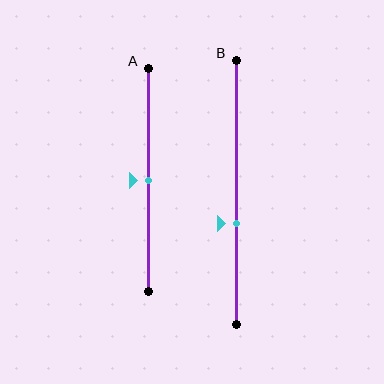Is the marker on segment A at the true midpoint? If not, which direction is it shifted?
Yes, the marker on segment A is at the true midpoint.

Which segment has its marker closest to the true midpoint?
Segment A has its marker closest to the true midpoint.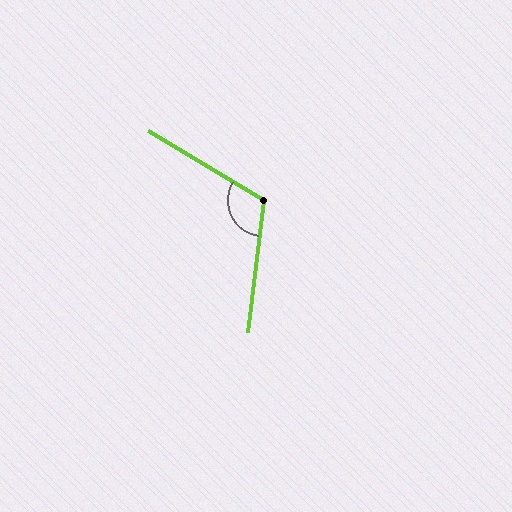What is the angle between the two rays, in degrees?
Approximately 114 degrees.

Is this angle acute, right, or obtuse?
It is obtuse.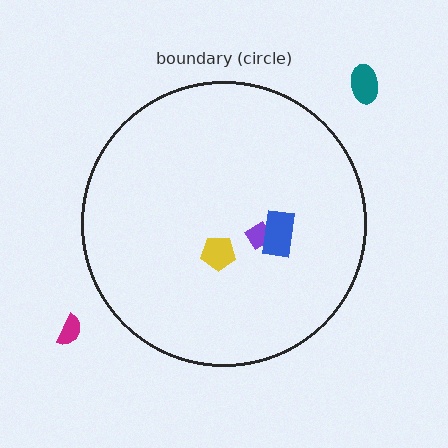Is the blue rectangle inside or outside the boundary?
Inside.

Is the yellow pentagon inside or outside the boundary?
Inside.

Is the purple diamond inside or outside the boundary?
Inside.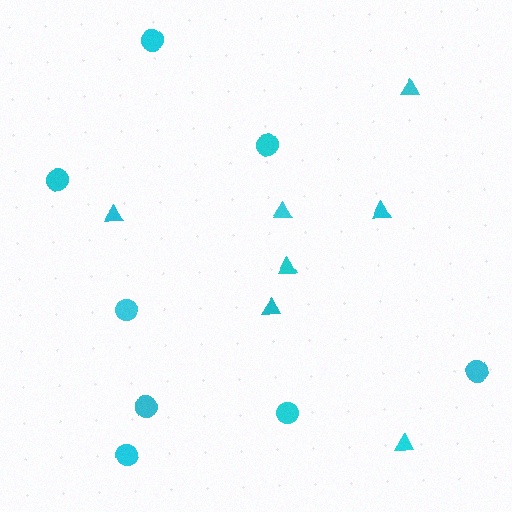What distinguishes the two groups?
There are 2 groups: one group of triangles (7) and one group of circles (8).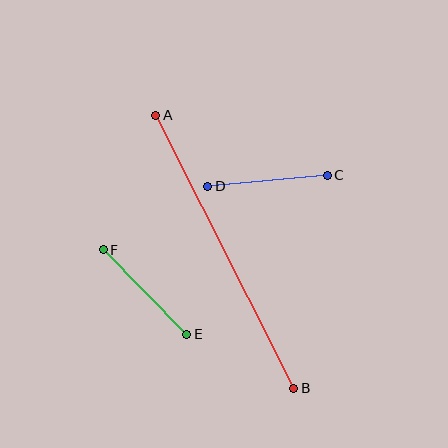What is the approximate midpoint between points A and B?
The midpoint is at approximately (225, 252) pixels.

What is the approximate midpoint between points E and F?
The midpoint is at approximately (145, 292) pixels.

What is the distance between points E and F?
The distance is approximately 119 pixels.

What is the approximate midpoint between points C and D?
The midpoint is at approximately (268, 181) pixels.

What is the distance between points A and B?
The distance is approximately 306 pixels.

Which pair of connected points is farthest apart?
Points A and B are farthest apart.